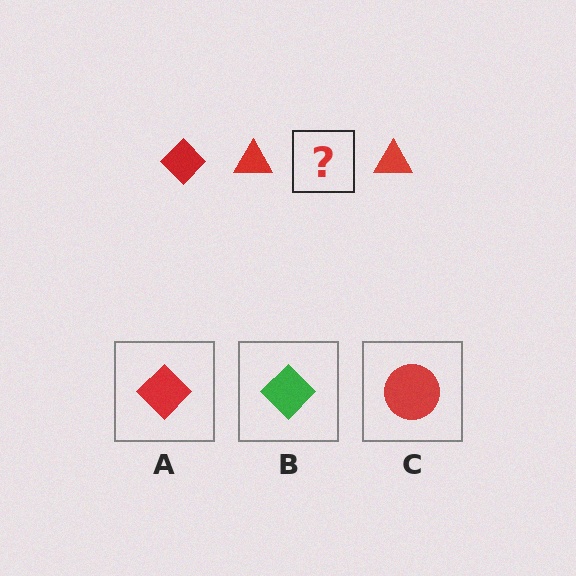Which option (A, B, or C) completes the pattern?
A.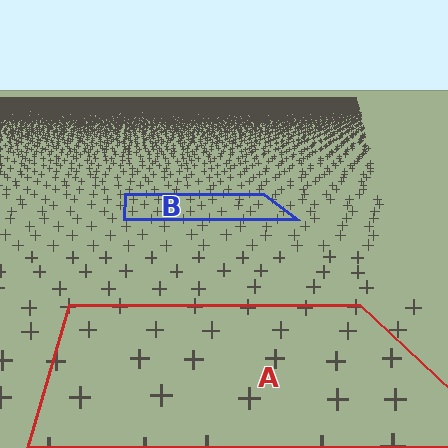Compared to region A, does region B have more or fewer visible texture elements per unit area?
Region B has more texture elements per unit area — they are packed more densely because it is farther away.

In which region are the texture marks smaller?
The texture marks are smaller in region B, because it is farther away.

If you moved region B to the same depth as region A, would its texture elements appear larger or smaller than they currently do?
They would appear larger. At a closer depth, the same texture elements are projected at a bigger on-screen size.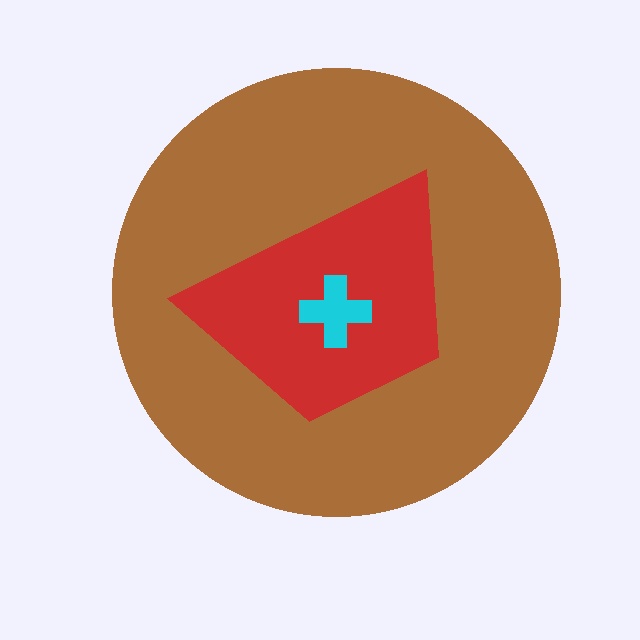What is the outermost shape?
The brown circle.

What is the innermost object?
The cyan cross.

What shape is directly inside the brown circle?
The red trapezoid.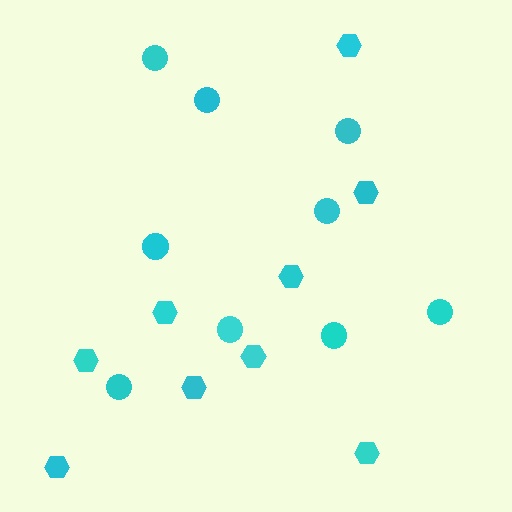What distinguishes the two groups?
There are 2 groups: one group of hexagons (9) and one group of circles (9).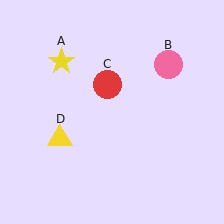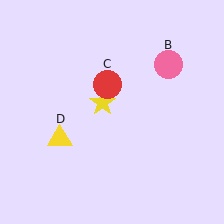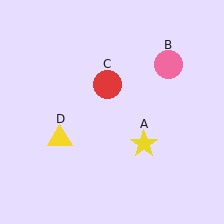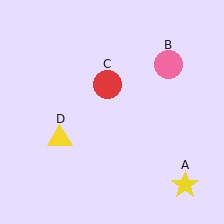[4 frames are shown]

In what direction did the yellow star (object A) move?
The yellow star (object A) moved down and to the right.